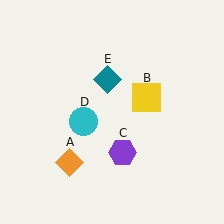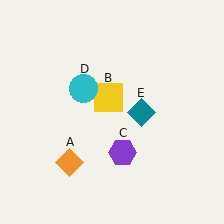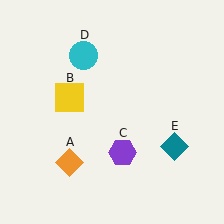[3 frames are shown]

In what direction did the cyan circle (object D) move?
The cyan circle (object D) moved up.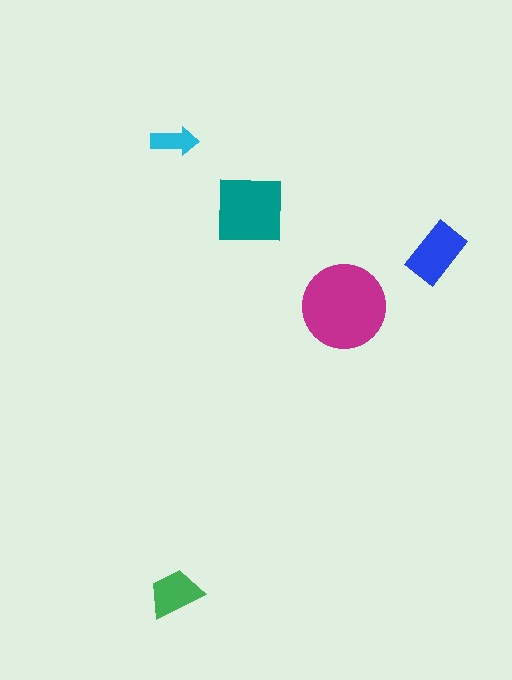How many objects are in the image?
There are 5 objects in the image.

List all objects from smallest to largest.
The cyan arrow, the green trapezoid, the blue rectangle, the teal square, the magenta circle.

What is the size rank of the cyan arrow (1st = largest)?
5th.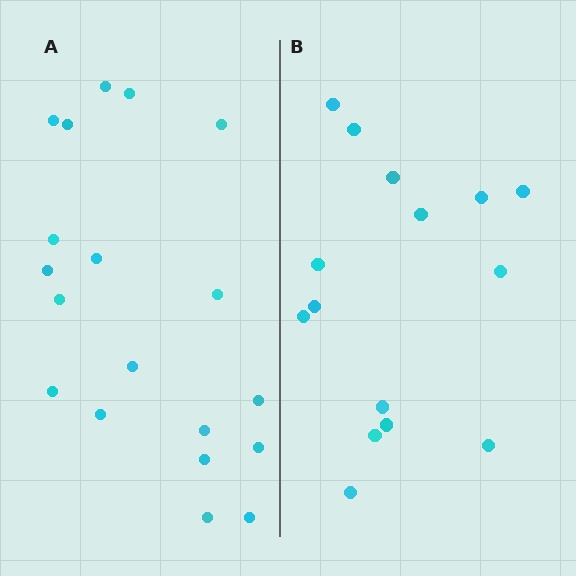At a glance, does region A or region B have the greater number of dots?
Region A (the left region) has more dots.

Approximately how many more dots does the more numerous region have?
Region A has about 4 more dots than region B.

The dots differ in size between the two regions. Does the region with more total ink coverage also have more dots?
No. Region B has more total ink coverage because its dots are larger, but region A actually contains more individual dots. Total area can be misleading — the number of items is what matters here.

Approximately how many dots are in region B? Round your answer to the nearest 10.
About 20 dots. (The exact count is 15, which rounds to 20.)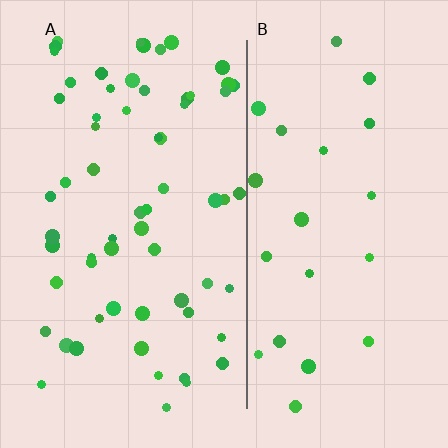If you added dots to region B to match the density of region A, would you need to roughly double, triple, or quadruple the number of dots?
Approximately triple.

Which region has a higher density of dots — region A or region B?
A (the left).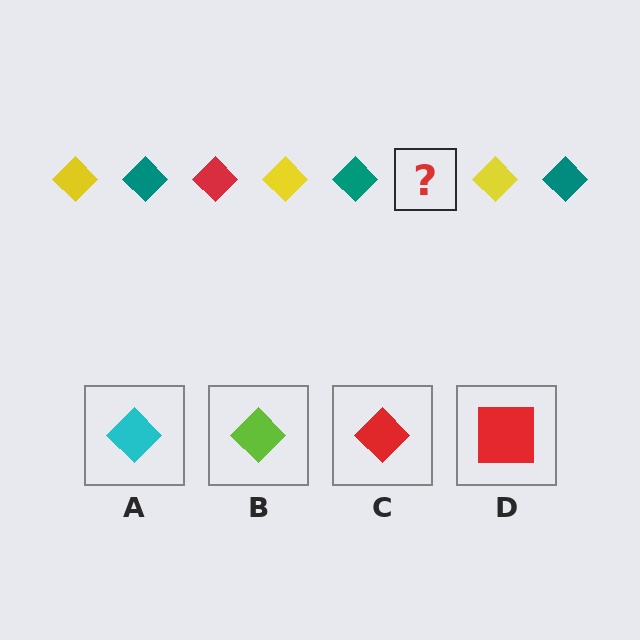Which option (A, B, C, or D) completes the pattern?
C.